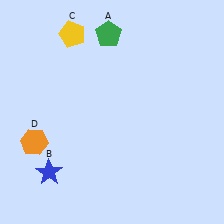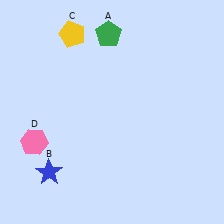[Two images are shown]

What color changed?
The hexagon (D) changed from orange in Image 1 to pink in Image 2.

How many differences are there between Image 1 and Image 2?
There is 1 difference between the two images.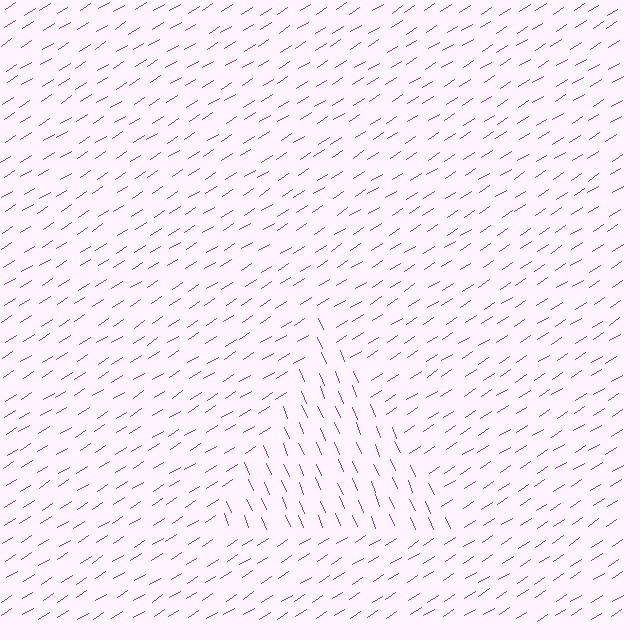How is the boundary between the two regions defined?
The boundary is defined purely by a change in line orientation (approximately 80 degrees difference). All lines are the same color and thickness.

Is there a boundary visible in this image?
Yes, there is a texture boundary formed by a change in line orientation.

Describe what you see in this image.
The image is filled with small purple line segments. A triangle region in the image has lines oriented differently from the surrounding lines, creating a visible texture boundary.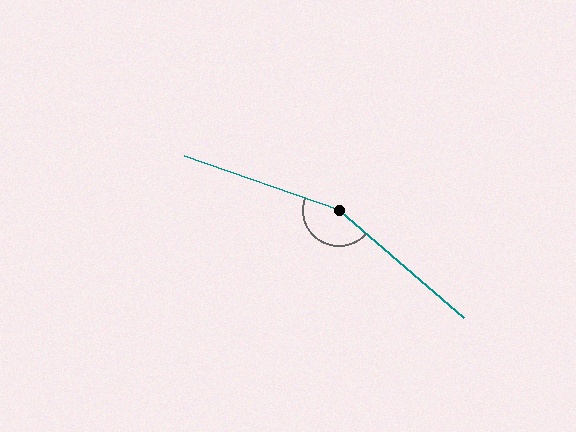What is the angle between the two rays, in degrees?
Approximately 159 degrees.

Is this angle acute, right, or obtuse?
It is obtuse.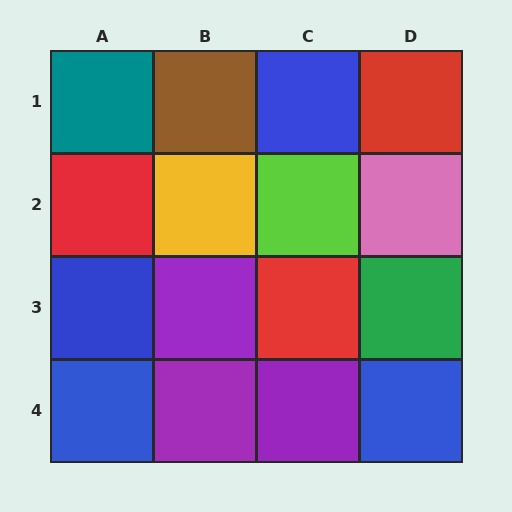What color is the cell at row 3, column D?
Green.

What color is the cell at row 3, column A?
Blue.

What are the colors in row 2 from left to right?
Red, yellow, lime, pink.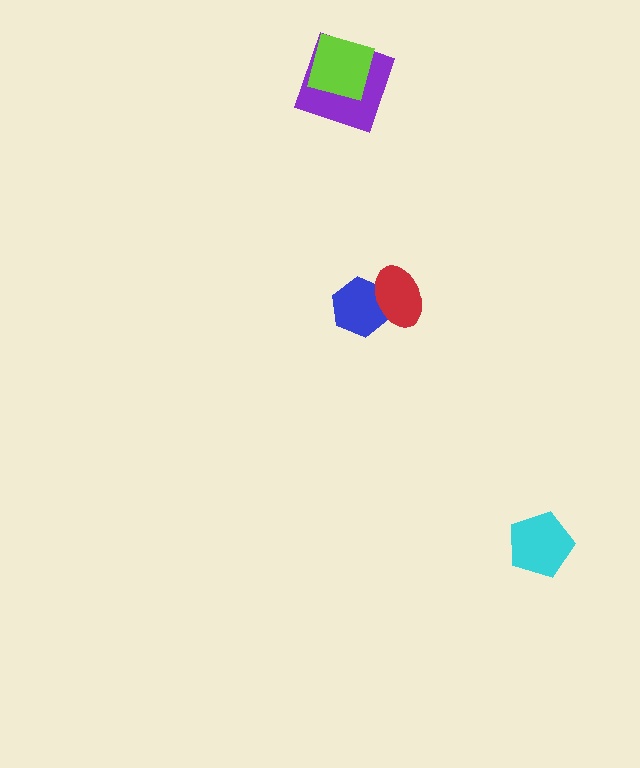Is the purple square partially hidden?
Yes, it is partially covered by another shape.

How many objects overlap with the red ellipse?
1 object overlaps with the red ellipse.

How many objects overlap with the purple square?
1 object overlaps with the purple square.